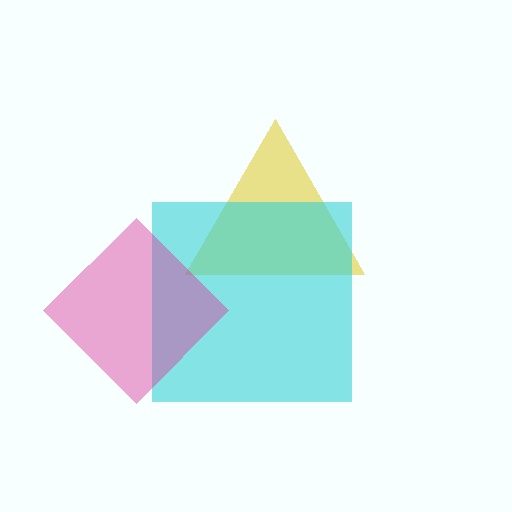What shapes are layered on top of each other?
The layered shapes are: a yellow triangle, a cyan square, a magenta diamond.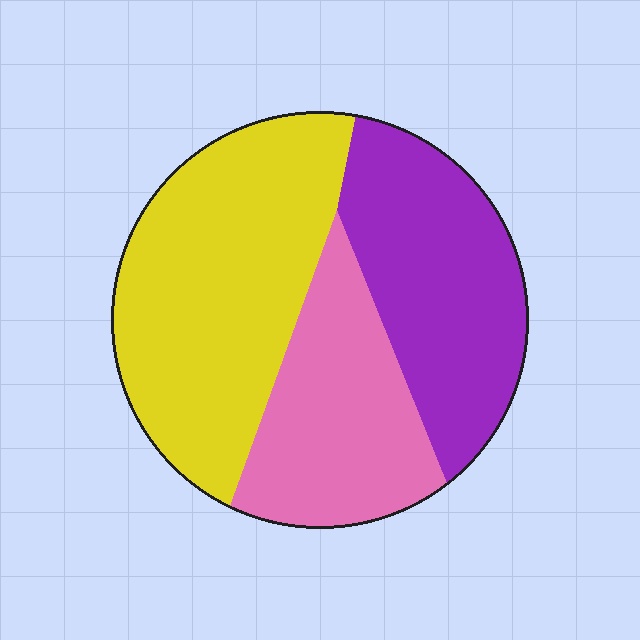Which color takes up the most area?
Yellow, at roughly 45%.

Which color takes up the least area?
Pink, at roughly 25%.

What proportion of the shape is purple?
Purple takes up about one third (1/3) of the shape.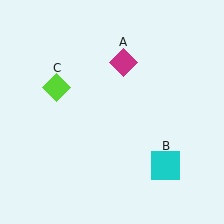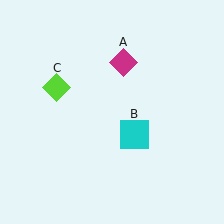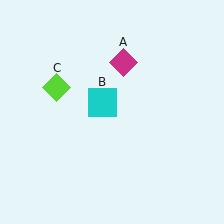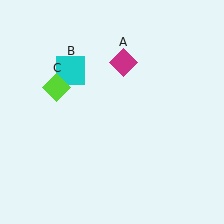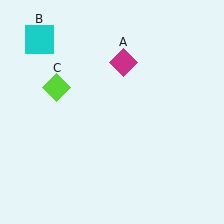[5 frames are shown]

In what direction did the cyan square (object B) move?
The cyan square (object B) moved up and to the left.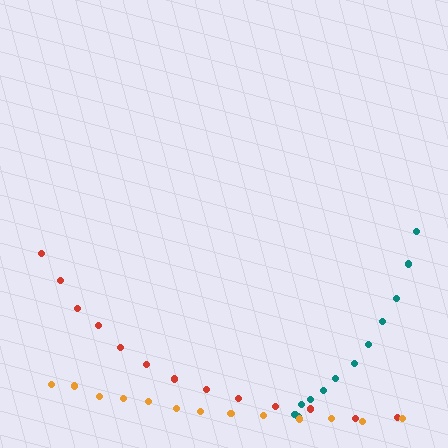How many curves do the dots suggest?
There are 3 distinct paths.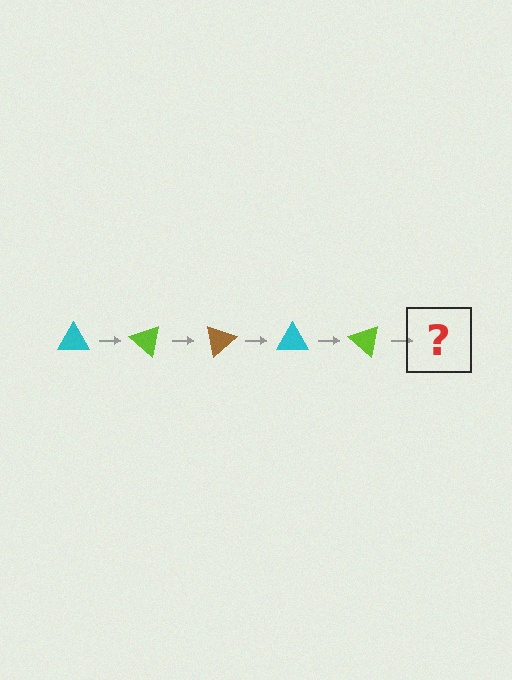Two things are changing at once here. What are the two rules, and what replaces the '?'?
The two rules are that it rotates 40 degrees each step and the color cycles through cyan, lime, and brown. The '?' should be a brown triangle, rotated 200 degrees from the start.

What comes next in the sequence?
The next element should be a brown triangle, rotated 200 degrees from the start.